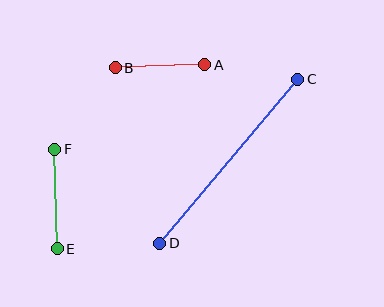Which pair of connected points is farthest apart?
Points C and D are farthest apart.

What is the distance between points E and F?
The distance is approximately 99 pixels.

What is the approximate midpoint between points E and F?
The midpoint is at approximately (56, 199) pixels.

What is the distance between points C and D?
The distance is approximately 214 pixels.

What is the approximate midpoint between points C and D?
The midpoint is at approximately (229, 161) pixels.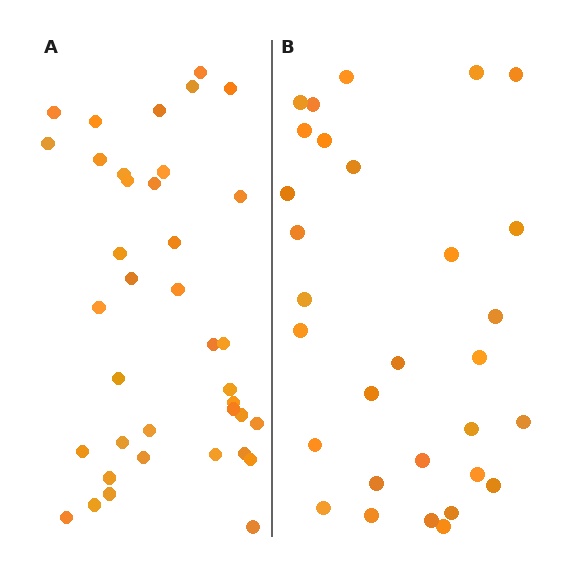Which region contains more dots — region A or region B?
Region A (the left region) has more dots.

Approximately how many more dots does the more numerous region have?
Region A has roughly 8 or so more dots than region B.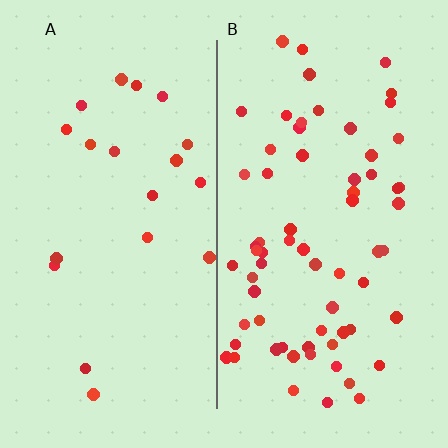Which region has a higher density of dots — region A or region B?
B (the right).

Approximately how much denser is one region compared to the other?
Approximately 3.4× — region B over region A.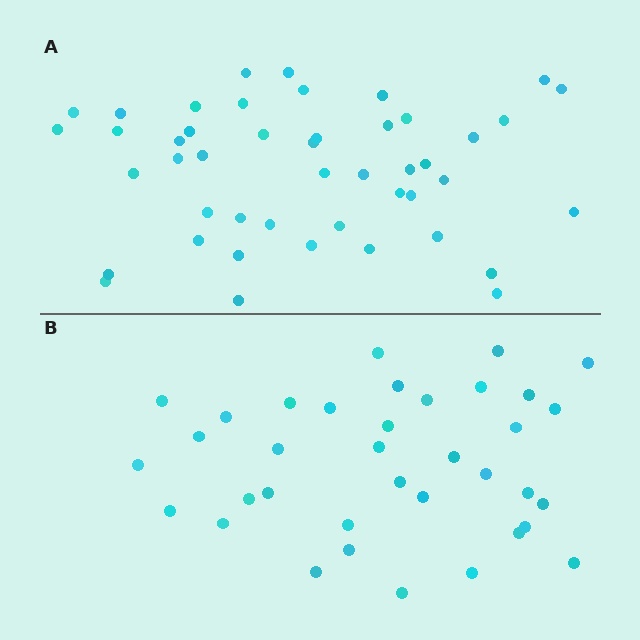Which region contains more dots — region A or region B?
Region A (the top region) has more dots.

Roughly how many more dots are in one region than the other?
Region A has roughly 10 or so more dots than region B.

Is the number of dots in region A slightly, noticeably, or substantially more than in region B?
Region A has noticeably more, but not dramatically so. The ratio is roughly 1.3 to 1.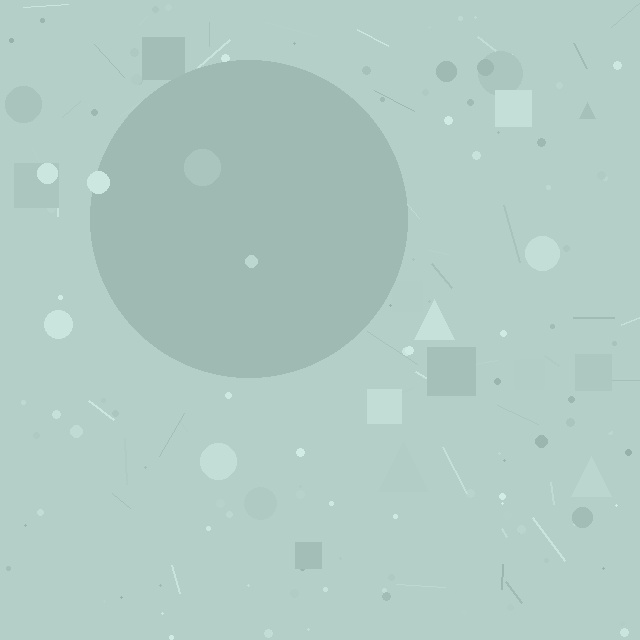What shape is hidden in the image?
A circle is hidden in the image.